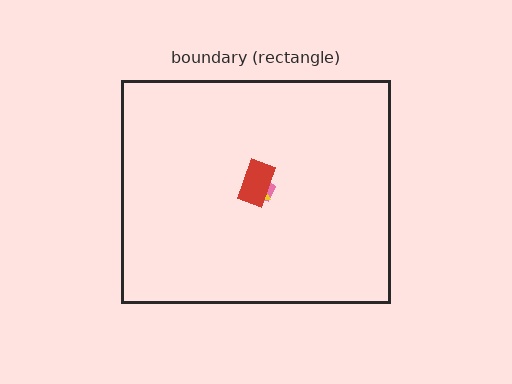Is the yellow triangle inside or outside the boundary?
Inside.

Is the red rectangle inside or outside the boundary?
Inside.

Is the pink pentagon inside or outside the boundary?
Inside.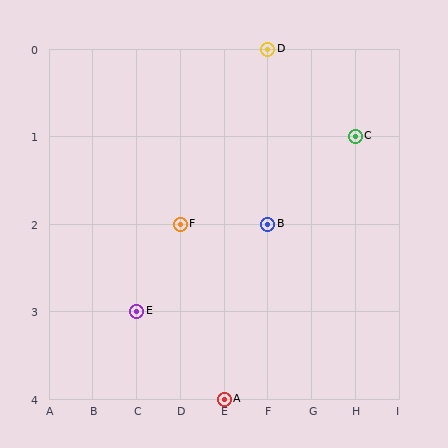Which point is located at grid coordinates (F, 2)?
Point B is at (F, 2).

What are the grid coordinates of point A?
Point A is at grid coordinates (E, 4).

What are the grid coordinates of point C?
Point C is at grid coordinates (H, 1).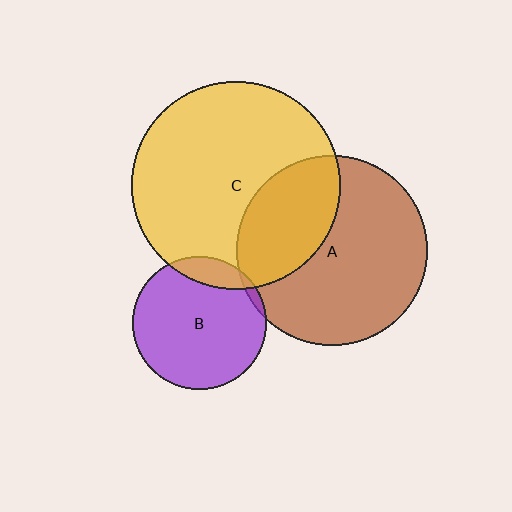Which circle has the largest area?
Circle C (yellow).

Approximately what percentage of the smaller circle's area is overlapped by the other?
Approximately 5%.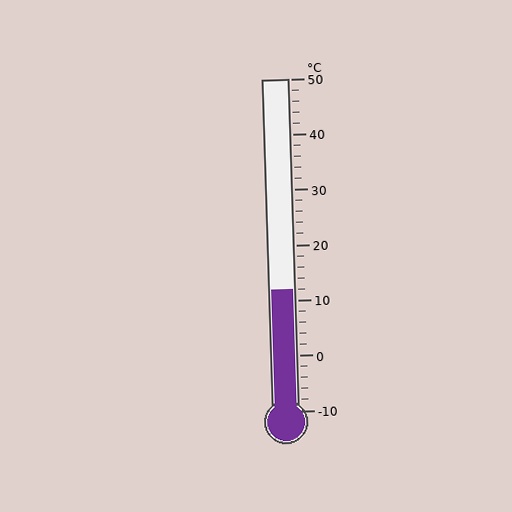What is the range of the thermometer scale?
The thermometer scale ranges from -10°C to 50°C.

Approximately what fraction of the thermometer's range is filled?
The thermometer is filled to approximately 35% of its range.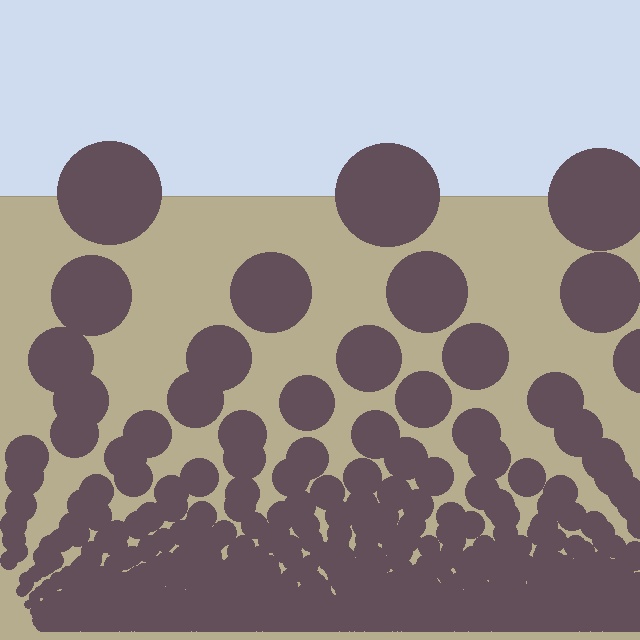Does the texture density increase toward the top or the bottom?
Density increases toward the bottom.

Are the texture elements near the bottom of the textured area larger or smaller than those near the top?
Smaller. The gradient is inverted — elements near the bottom are smaller and denser.